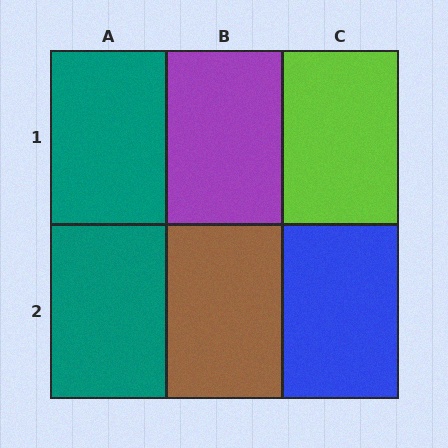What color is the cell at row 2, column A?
Teal.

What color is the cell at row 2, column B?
Brown.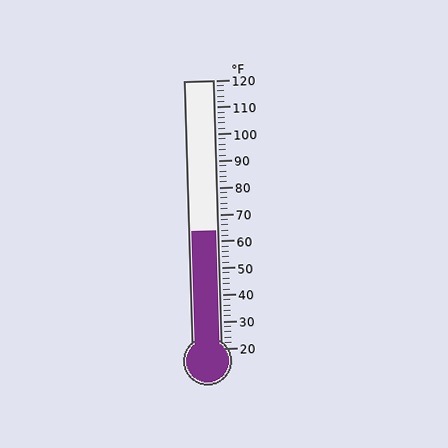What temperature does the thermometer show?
The thermometer shows approximately 64°F.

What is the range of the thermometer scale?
The thermometer scale ranges from 20°F to 120°F.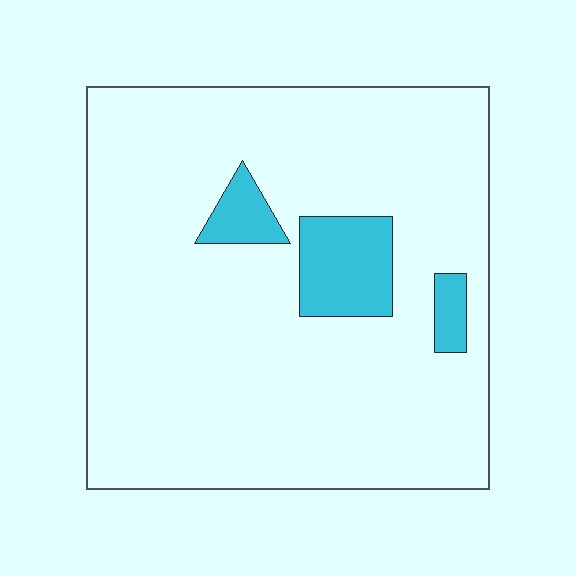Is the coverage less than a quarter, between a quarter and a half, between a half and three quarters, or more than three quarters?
Less than a quarter.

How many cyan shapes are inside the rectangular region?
3.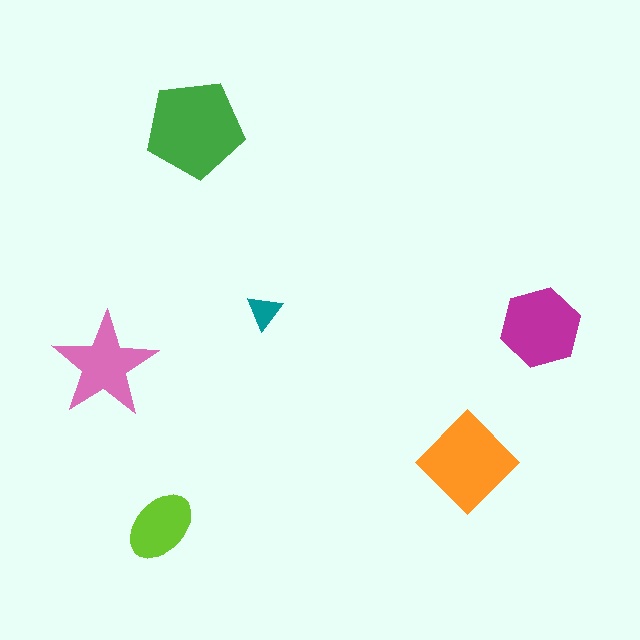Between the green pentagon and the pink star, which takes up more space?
The green pentagon.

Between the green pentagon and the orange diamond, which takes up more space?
The green pentagon.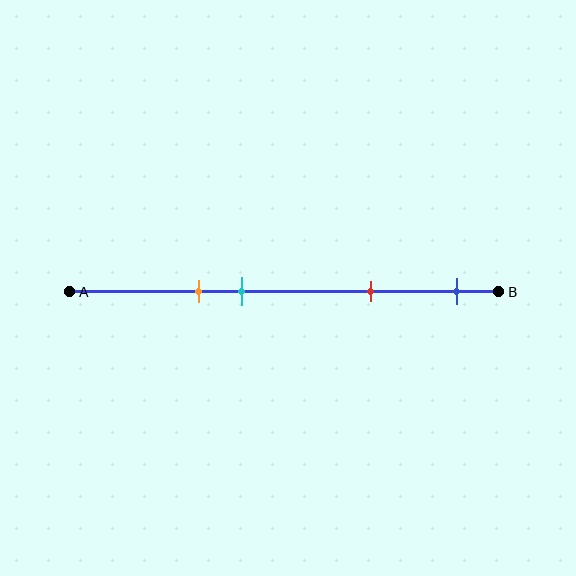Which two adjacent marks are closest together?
The orange and cyan marks are the closest adjacent pair.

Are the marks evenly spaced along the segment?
No, the marks are not evenly spaced.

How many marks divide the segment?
There are 4 marks dividing the segment.